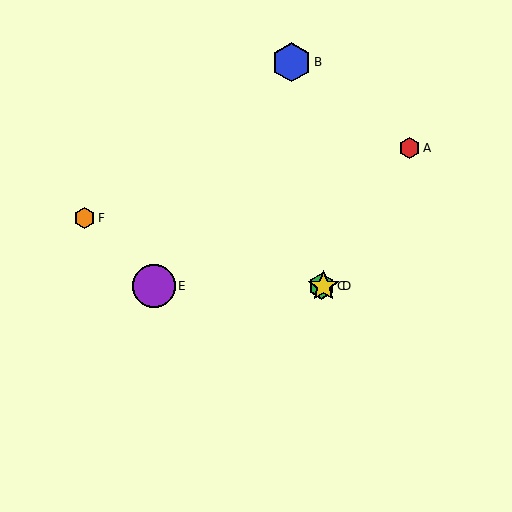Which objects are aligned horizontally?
Objects C, D, E are aligned horizontally.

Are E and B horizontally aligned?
No, E is at y≈286 and B is at y≈62.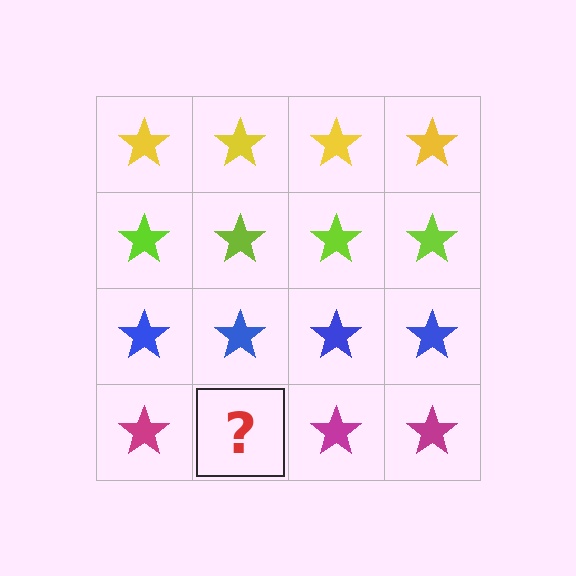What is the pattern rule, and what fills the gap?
The rule is that each row has a consistent color. The gap should be filled with a magenta star.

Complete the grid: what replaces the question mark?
The question mark should be replaced with a magenta star.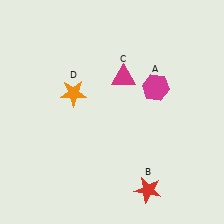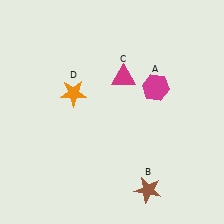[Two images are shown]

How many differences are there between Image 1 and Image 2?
There is 1 difference between the two images.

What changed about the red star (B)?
In Image 1, B is red. In Image 2, it changed to brown.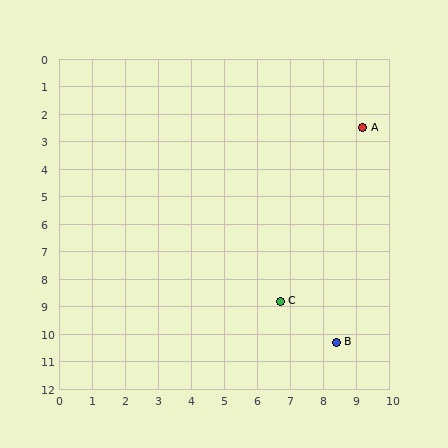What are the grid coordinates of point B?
Point B is at approximately (8.4, 10.3).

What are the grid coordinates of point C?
Point C is at approximately (6.7, 8.8).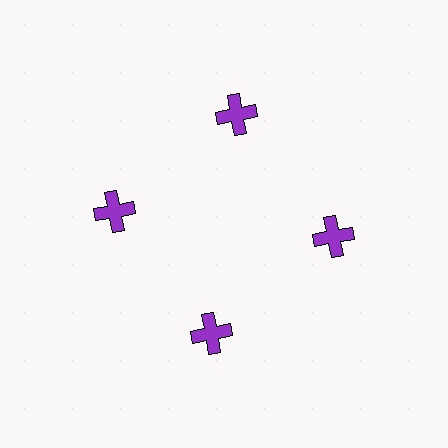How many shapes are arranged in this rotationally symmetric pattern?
There are 4 shapes, arranged in 4 groups of 1.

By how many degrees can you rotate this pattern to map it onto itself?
The pattern maps onto itself every 90 degrees of rotation.